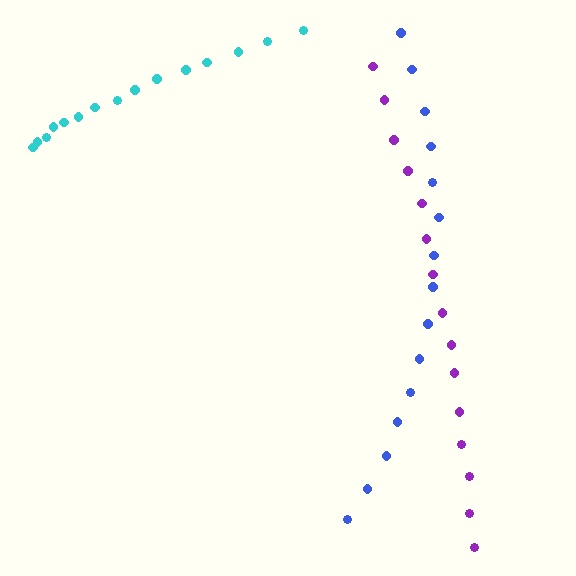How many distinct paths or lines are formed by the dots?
There are 3 distinct paths.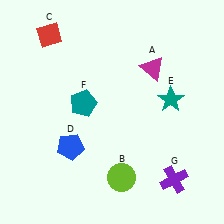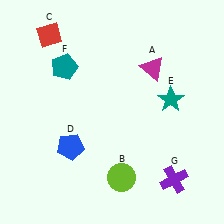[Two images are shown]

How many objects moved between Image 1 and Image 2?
1 object moved between the two images.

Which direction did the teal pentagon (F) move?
The teal pentagon (F) moved up.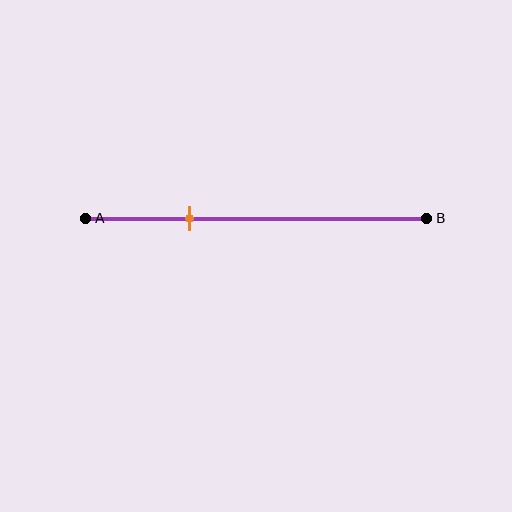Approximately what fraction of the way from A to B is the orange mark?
The orange mark is approximately 30% of the way from A to B.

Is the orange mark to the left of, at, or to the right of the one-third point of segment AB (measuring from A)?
The orange mark is approximately at the one-third point of segment AB.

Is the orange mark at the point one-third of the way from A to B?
Yes, the mark is approximately at the one-third point.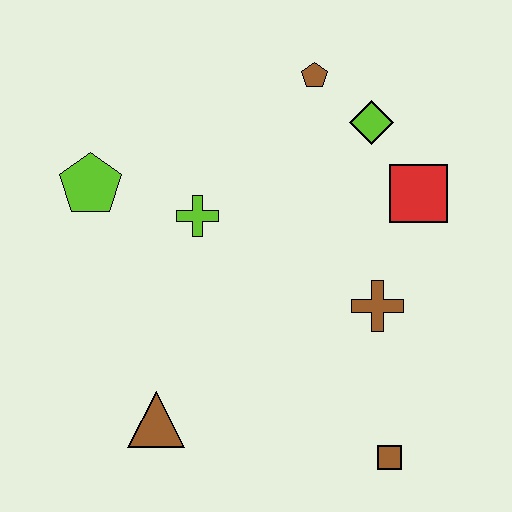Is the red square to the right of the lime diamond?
Yes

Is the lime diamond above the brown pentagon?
No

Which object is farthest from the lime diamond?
The brown triangle is farthest from the lime diamond.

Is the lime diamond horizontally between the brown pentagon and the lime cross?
No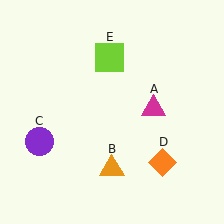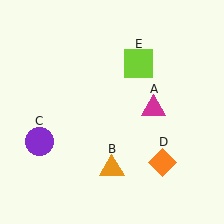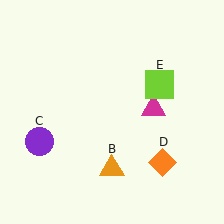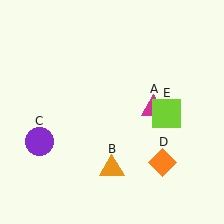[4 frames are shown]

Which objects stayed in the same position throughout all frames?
Magenta triangle (object A) and orange triangle (object B) and purple circle (object C) and orange diamond (object D) remained stationary.